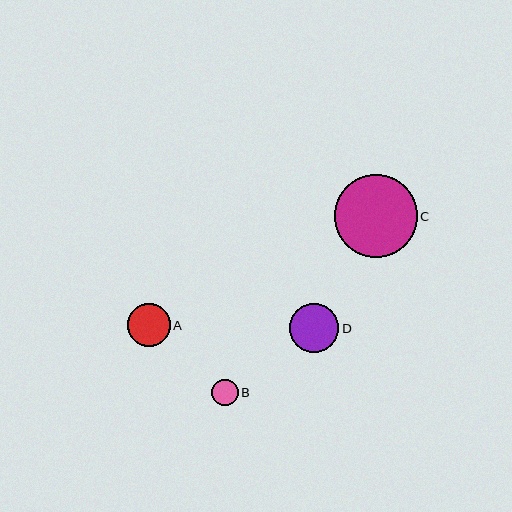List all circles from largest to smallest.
From largest to smallest: C, D, A, B.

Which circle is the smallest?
Circle B is the smallest with a size of approximately 26 pixels.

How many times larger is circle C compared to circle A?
Circle C is approximately 1.9 times the size of circle A.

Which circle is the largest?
Circle C is the largest with a size of approximately 83 pixels.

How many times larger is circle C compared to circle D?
Circle C is approximately 1.7 times the size of circle D.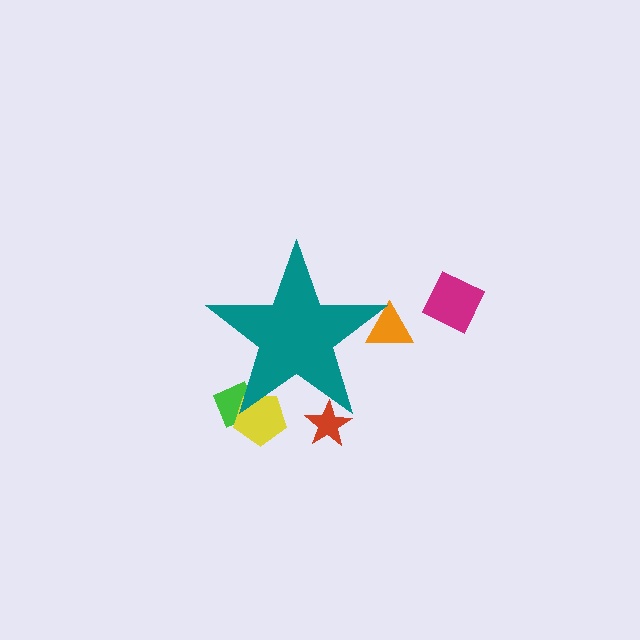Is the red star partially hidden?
Yes, the red star is partially hidden behind the teal star.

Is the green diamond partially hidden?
Yes, the green diamond is partially hidden behind the teal star.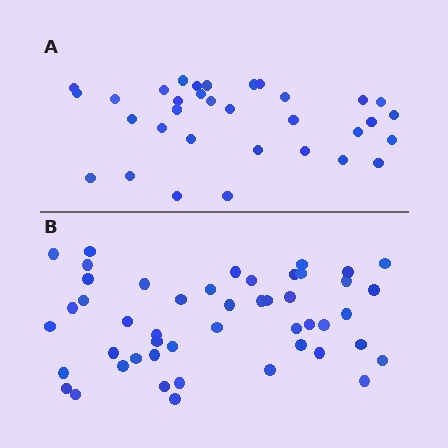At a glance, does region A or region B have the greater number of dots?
Region B (the bottom region) has more dots.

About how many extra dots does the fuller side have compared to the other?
Region B has approximately 15 more dots than region A.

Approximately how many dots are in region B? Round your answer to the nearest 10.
About 50 dots. (The exact count is 48, which rounds to 50.)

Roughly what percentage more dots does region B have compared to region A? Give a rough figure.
About 45% more.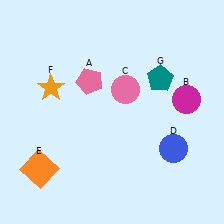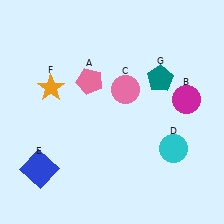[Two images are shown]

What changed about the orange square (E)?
In Image 1, E is orange. In Image 2, it changed to blue.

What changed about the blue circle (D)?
In Image 1, D is blue. In Image 2, it changed to cyan.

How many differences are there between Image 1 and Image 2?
There are 2 differences between the two images.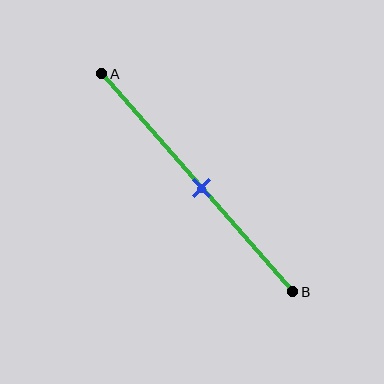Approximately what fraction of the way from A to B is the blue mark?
The blue mark is approximately 55% of the way from A to B.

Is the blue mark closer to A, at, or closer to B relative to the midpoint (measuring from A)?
The blue mark is approximately at the midpoint of segment AB.